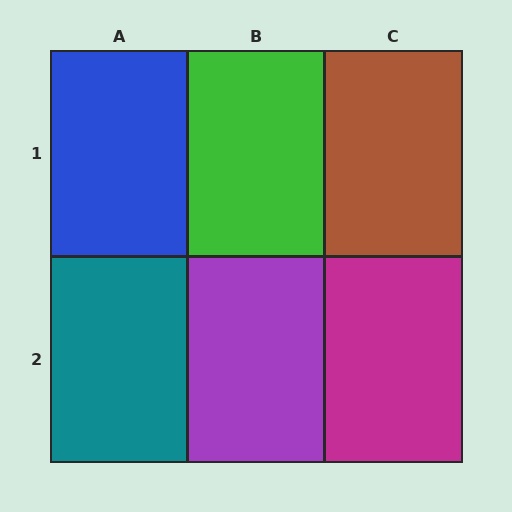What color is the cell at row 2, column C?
Magenta.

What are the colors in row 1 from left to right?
Blue, green, brown.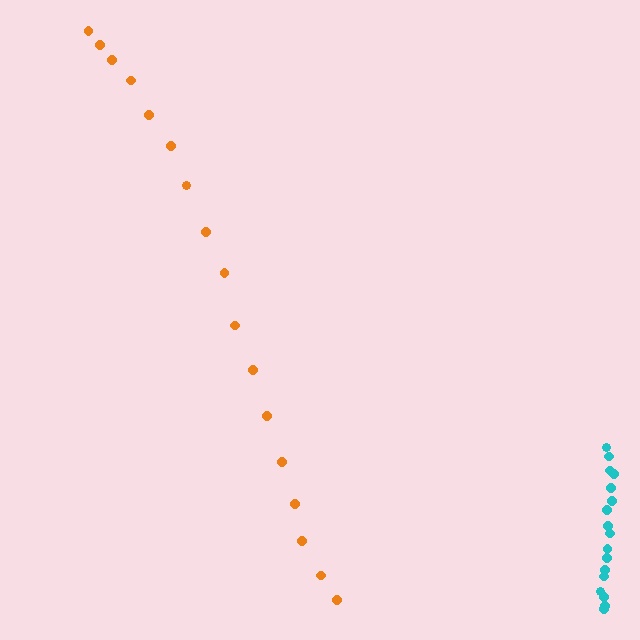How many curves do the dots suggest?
There are 2 distinct paths.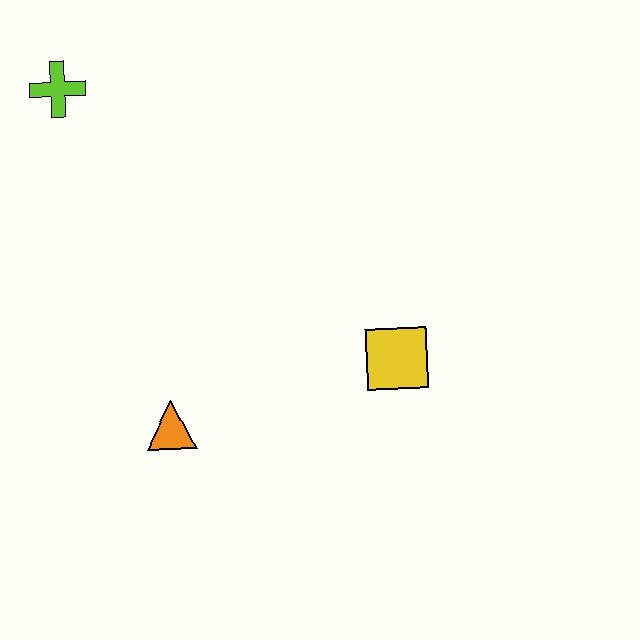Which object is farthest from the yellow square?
The lime cross is farthest from the yellow square.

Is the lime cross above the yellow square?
Yes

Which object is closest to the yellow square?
The orange triangle is closest to the yellow square.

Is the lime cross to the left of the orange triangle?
Yes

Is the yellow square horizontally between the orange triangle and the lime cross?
No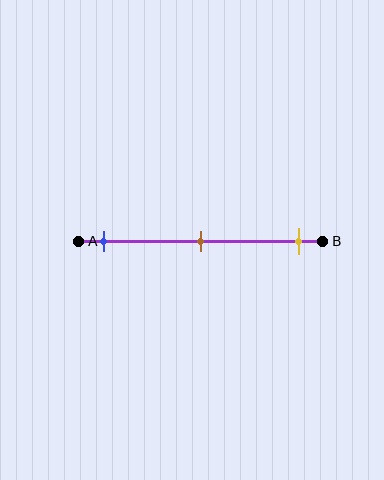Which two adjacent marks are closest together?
The blue and brown marks are the closest adjacent pair.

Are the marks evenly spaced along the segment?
Yes, the marks are approximately evenly spaced.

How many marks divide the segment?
There are 3 marks dividing the segment.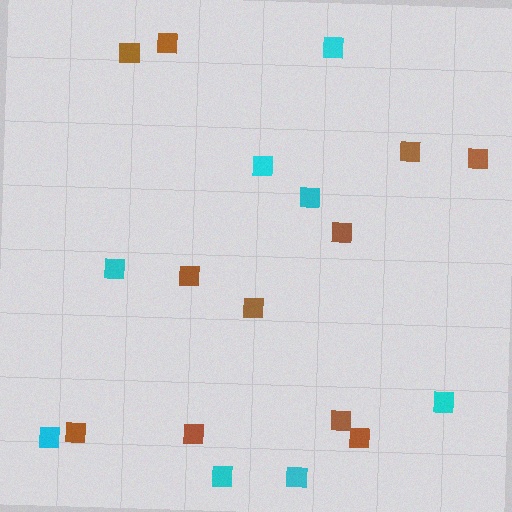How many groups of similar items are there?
There are 2 groups: one group of cyan squares (8) and one group of brown squares (11).